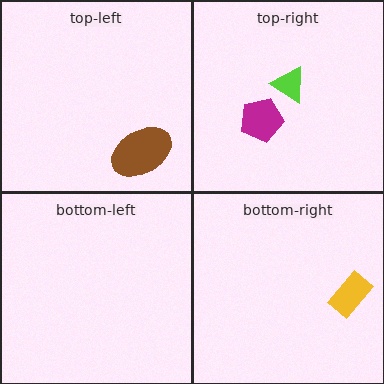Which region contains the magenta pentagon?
The top-right region.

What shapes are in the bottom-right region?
The yellow rectangle.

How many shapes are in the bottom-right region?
1.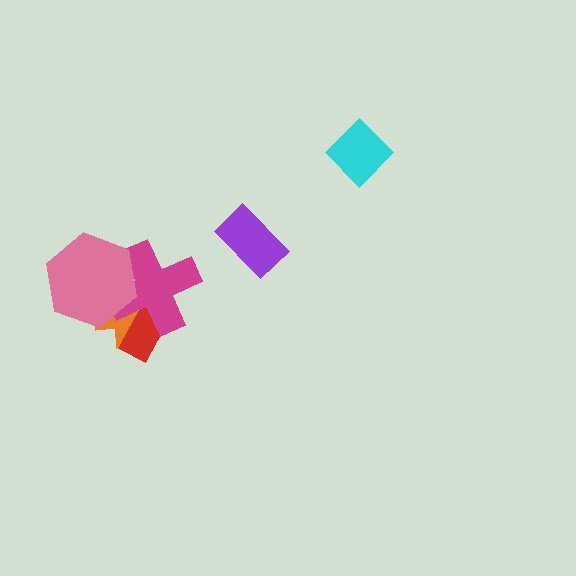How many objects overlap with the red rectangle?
2 objects overlap with the red rectangle.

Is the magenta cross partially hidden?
Yes, it is partially covered by another shape.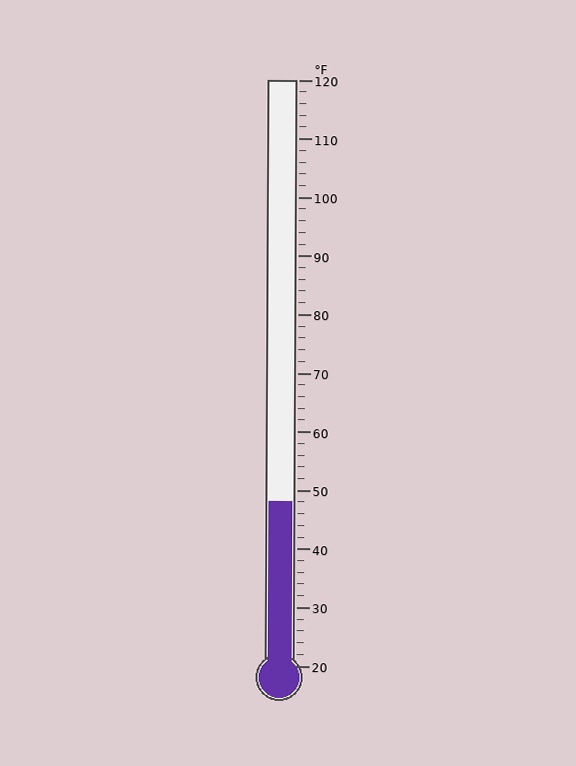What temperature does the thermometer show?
The thermometer shows approximately 48°F.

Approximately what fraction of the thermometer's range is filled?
The thermometer is filled to approximately 30% of its range.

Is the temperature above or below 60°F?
The temperature is below 60°F.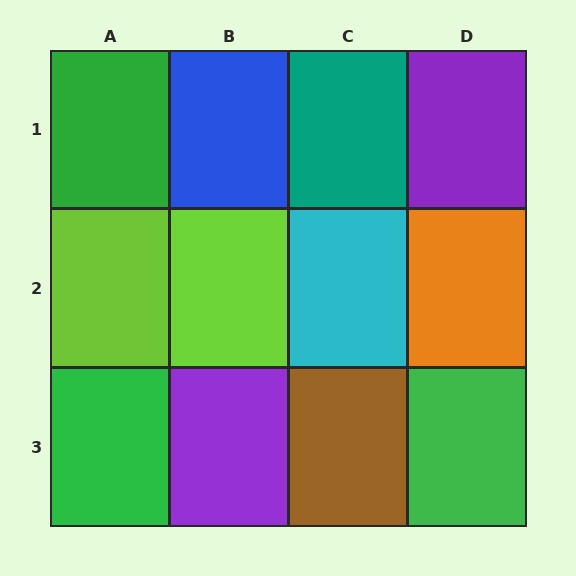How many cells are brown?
1 cell is brown.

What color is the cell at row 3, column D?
Green.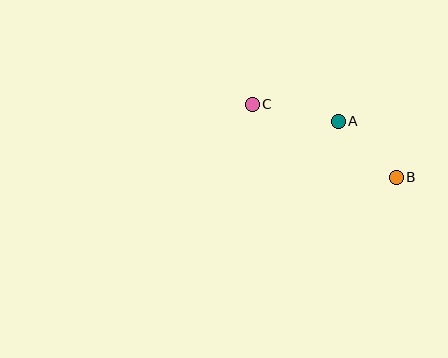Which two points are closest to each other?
Points A and B are closest to each other.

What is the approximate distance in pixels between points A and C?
The distance between A and C is approximately 88 pixels.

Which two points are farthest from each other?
Points B and C are farthest from each other.